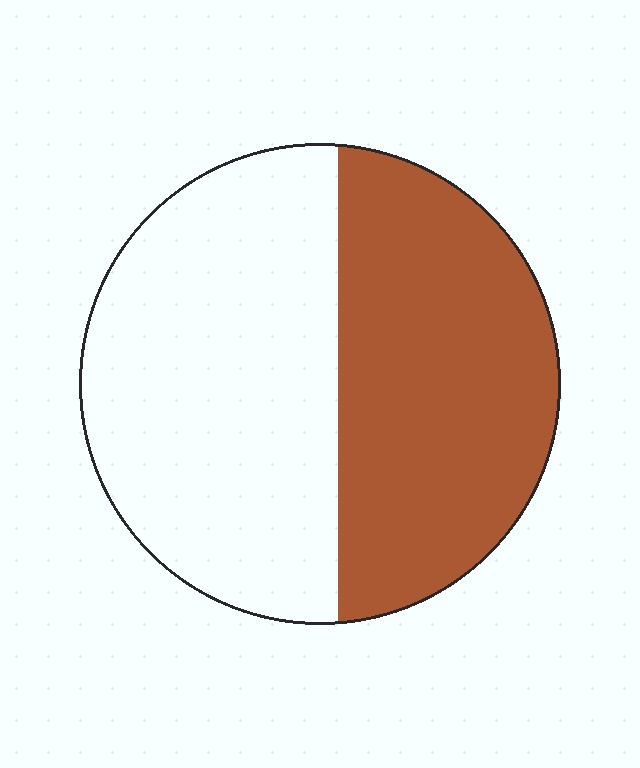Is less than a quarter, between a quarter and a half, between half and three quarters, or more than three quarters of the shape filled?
Between a quarter and a half.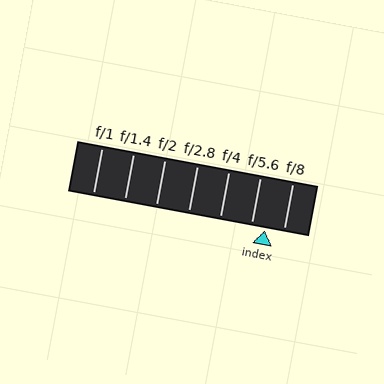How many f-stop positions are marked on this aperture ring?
There are 7 f-stop positions marked.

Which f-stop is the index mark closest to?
The index mark is closest to f/5.6.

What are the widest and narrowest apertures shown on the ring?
The widest aperture shown is f/1 and the narrowest is f/8.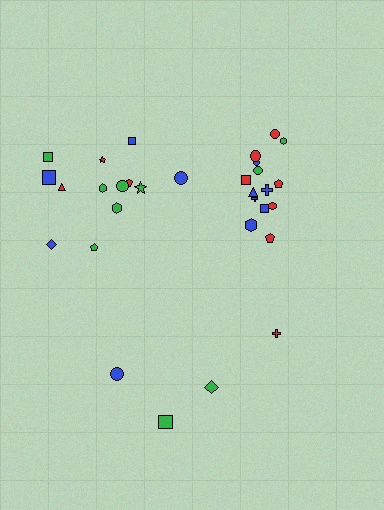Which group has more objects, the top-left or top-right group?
The top-right group.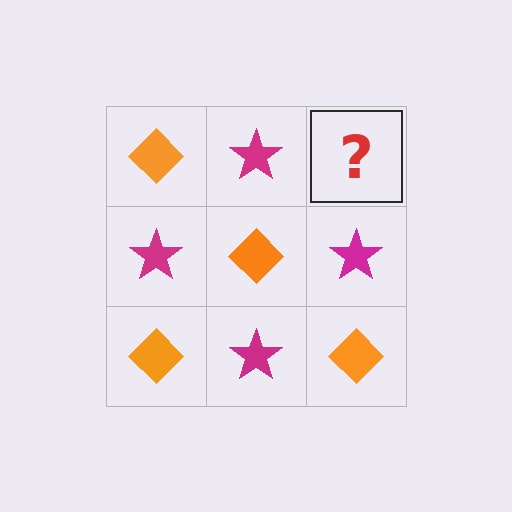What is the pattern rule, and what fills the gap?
The rule is that it alternates orange diamond and magenta star in a checkerboard pattern. The gap should be filled with an orange diamond.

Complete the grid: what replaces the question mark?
The question mark should be replaced with an orange diamond.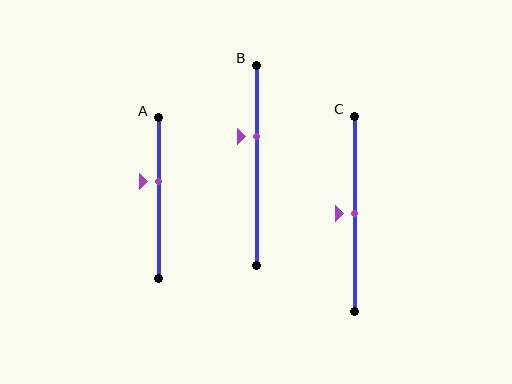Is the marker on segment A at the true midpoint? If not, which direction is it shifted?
No, the marker on segment A is shifted upward by about 10% of the segment length.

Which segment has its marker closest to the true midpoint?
Segment C has its marker closest to the true midpoint.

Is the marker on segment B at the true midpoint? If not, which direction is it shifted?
No, the marker on segment B is shifted upward by about 14% of the segment length.